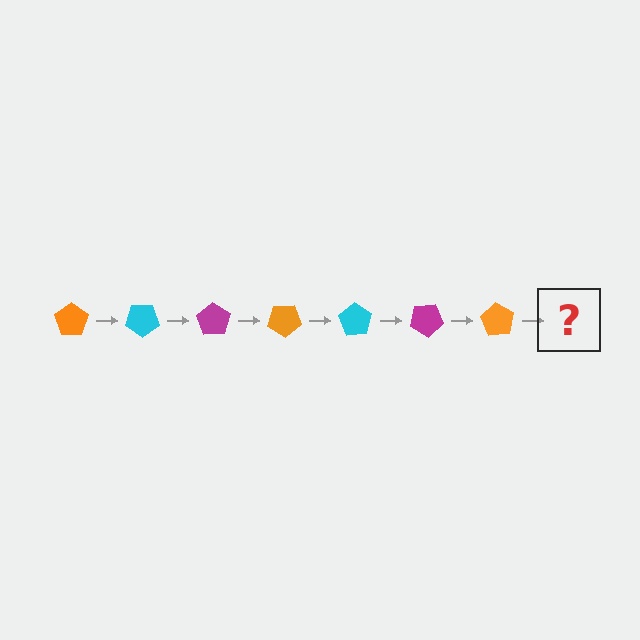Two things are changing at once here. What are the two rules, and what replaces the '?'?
The two rules are that it rotates 35 degrees each step and the color cycles through orange, cyan, and magenta. The '?' should be a cyan pentagon, rotated 245 degrees from the start.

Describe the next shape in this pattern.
It should be a cyan pentagon, rotated 245 degrees from the start.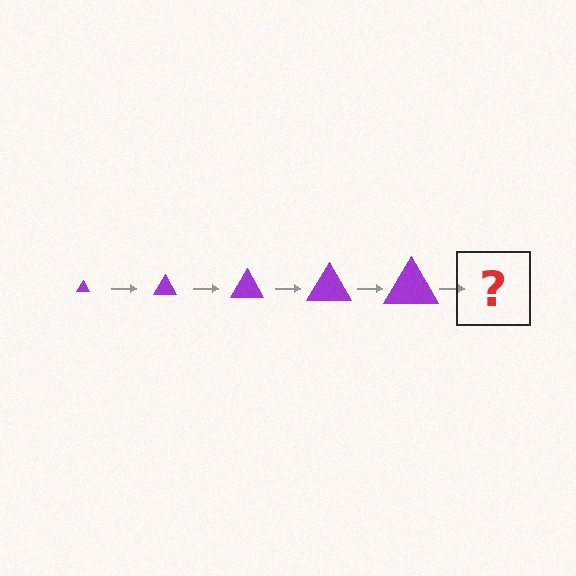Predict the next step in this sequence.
The next step is a purple triangle, larger than the previous one.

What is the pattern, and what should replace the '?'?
The pattern is that the triangle gets progressively larger each step. The '?' should be a purple triangle, larger than the previous one.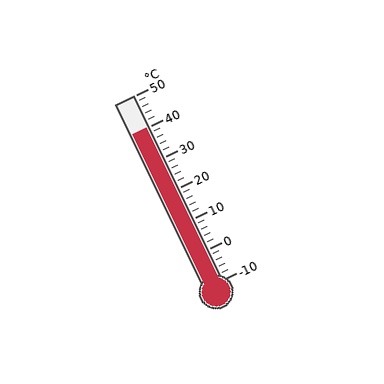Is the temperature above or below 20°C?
The temperature is above 20°C.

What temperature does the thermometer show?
The thermometer shows approximately 40°C.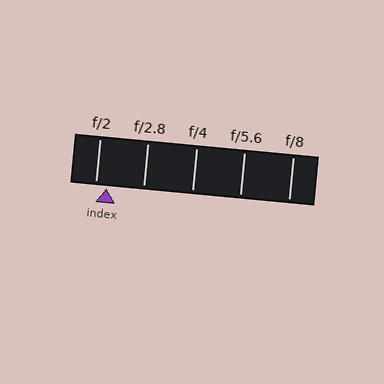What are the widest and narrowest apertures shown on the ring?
The widest aperture shown is f/2 and the narrowest is f/8.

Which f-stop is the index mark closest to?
The index mark is closest to f/2.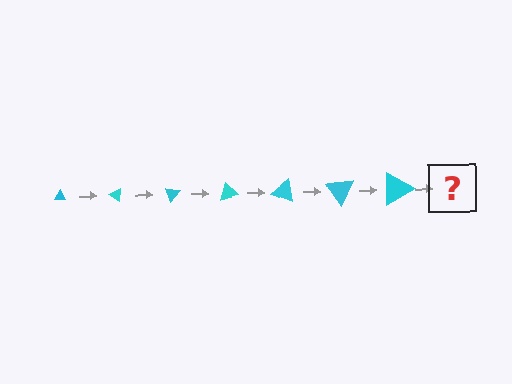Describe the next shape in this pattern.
It should be a triangle, larger than the previous one and rotated 245 degrees from the start.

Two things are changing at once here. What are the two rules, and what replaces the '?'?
The two rules are that the triangle grows larger each step and it rotates 35 degrees each step. The '?' should be a triangle, larger than the previous one and rotated 245 degrees from the start.